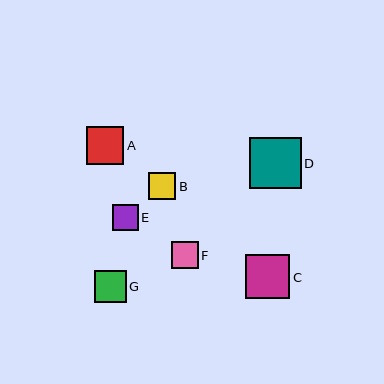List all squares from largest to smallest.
From largest to smallest: D, C, A, G, B, F, E.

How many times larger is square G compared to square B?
Square G is approximately 1.2 times the size of square B.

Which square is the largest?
Square D is the largest with a size of approximately 51 pixels.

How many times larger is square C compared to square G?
Square C is approximately 1.4 times the size of square G.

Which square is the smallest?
Square E is the smallest with a size of approximately 26 pixels.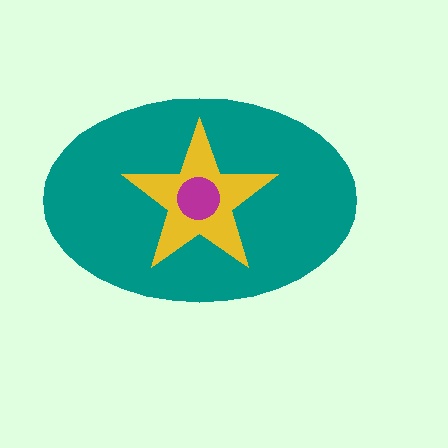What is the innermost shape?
The magenta circle.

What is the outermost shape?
The teal ellipse.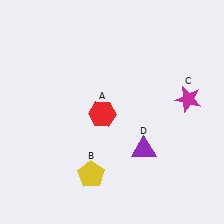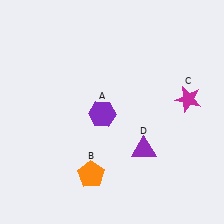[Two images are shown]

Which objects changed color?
A changed from red to purple. B changed from yellow to orange.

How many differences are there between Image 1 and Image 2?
There are 2 differences between the two images.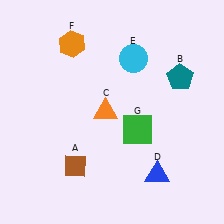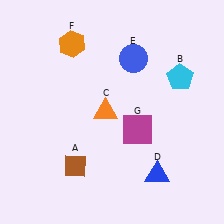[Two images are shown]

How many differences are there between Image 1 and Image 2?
There are 3 differences between the two images.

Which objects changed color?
B changed from teal to cyan. E changed from cyan to blue. G changed from green to magenta.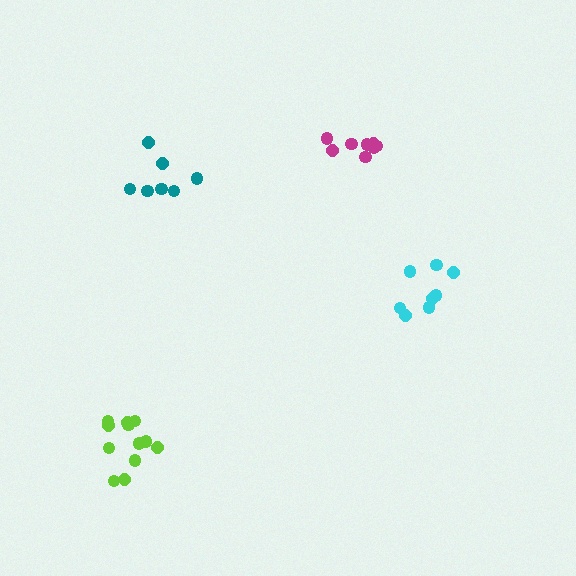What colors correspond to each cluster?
The clusters are colored: magenta, cyan, teal, lime.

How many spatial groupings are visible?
There are 4 spatial groupings.